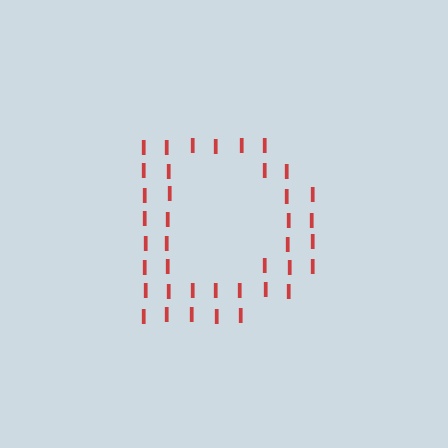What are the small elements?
The small elements are letter I's.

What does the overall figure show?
The overall figure shows the letter D.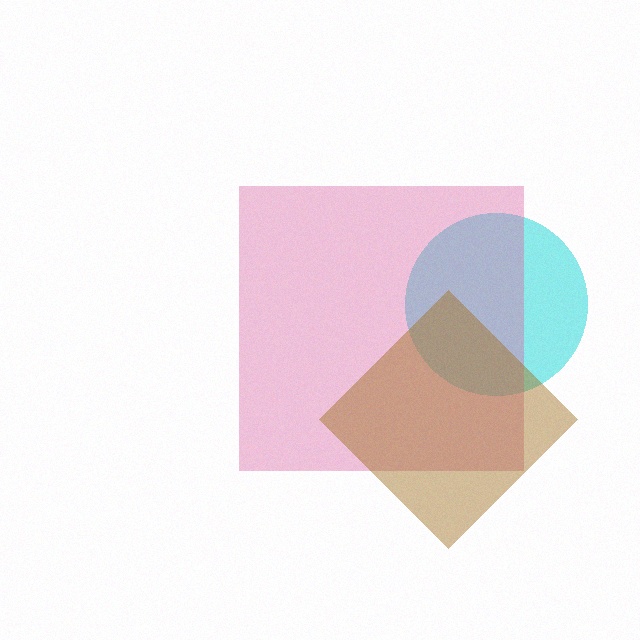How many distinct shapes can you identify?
There are 3 distinct shapes: a cyan circle, a pink square, a brown diamond.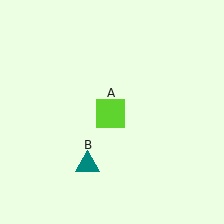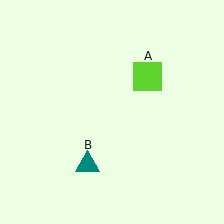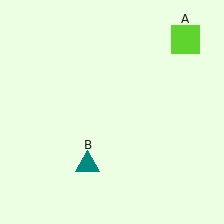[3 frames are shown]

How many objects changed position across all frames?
1 object changed position: lime square (object A).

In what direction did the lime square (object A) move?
The lime square (object A) moved up and to the right.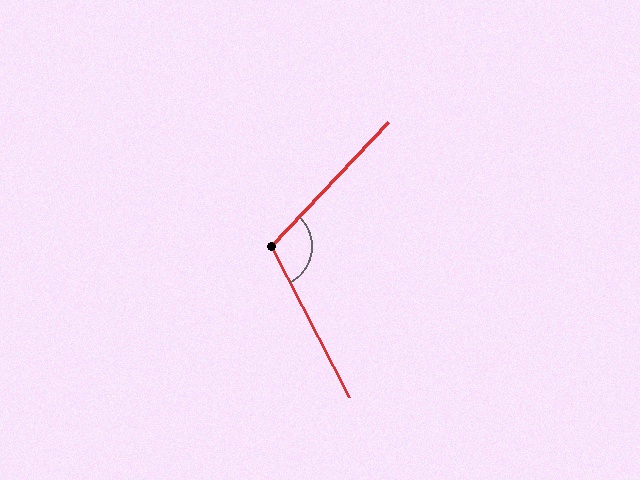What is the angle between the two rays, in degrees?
Approximately 109 degrees.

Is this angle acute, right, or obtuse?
It is obtuse.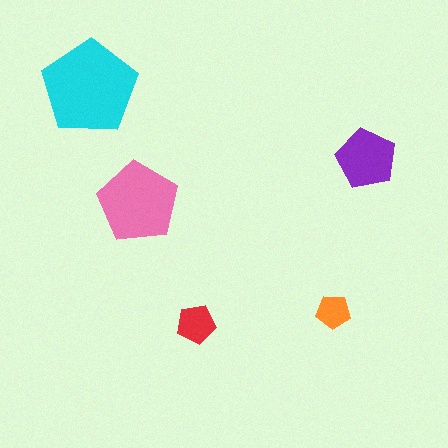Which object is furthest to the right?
The purple pentagon is rightmost.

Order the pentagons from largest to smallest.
the cyan one, the pink one, the purple one, the red one, the orange one.